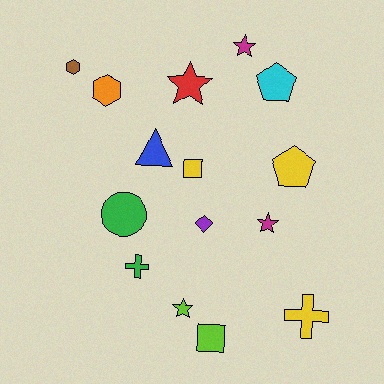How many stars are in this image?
There are 4 stars.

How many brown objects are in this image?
There is 1 brown object.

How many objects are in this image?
There are 15 objects.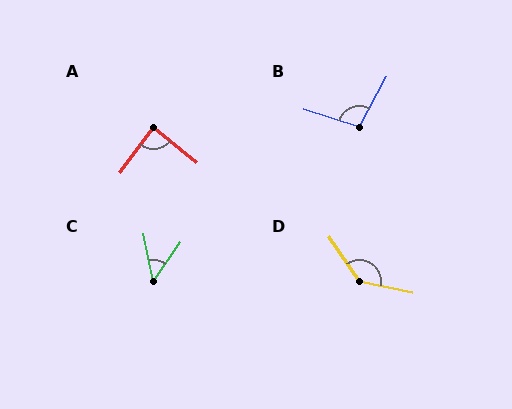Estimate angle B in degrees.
Approximately 101 degrees.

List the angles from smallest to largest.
C (46°), A (88°), B (101°), D (136°).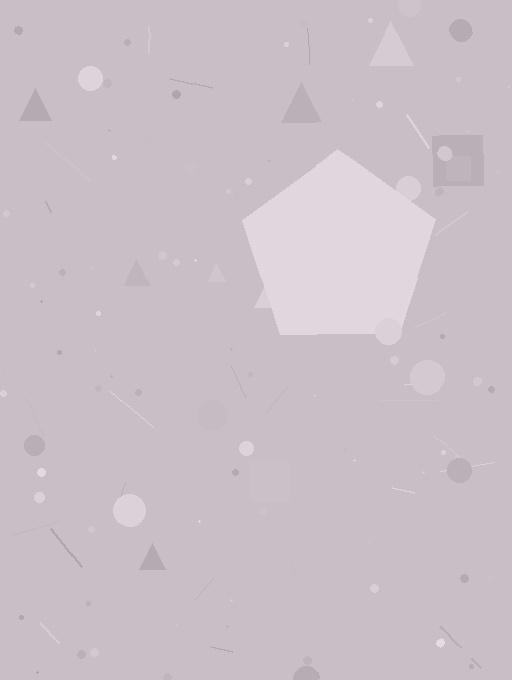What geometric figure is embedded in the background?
A pentagon is embedded in the background.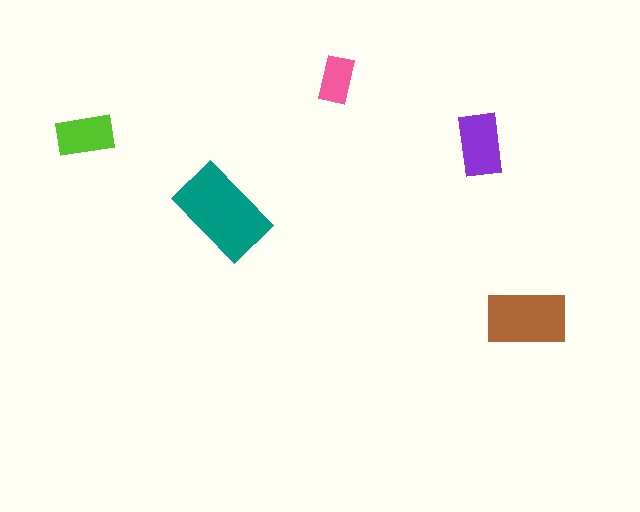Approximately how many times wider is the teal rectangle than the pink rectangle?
About 2 times wider.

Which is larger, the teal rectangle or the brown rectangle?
The teal one.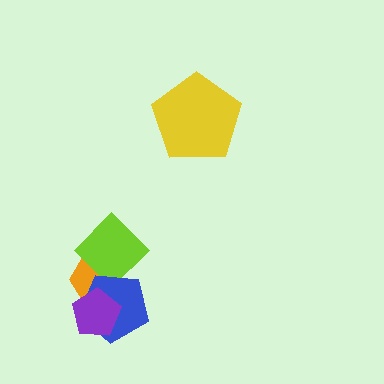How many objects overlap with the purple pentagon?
2 objects overlap with the purple pentagon.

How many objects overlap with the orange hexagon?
3 objects overlap with the orange hexagon.